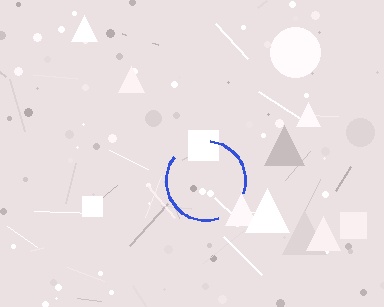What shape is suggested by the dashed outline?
The dashed outline suggests a circle.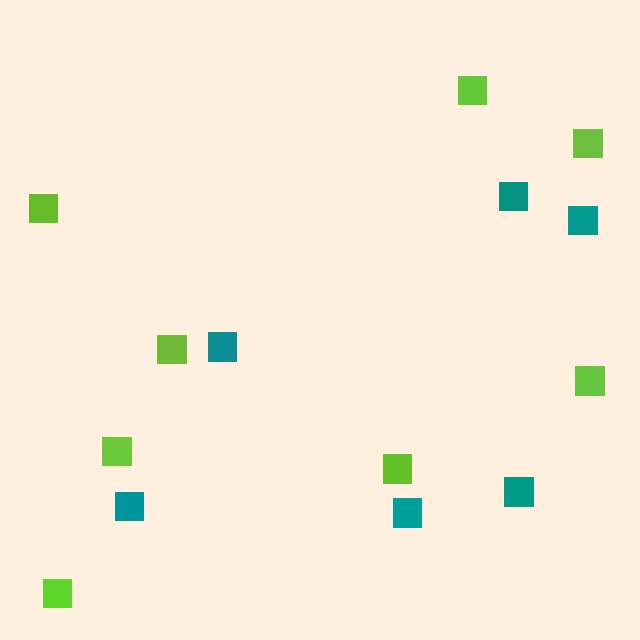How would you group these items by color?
There are 2 groups: one group of teal squares (6) and one group of lime squares (8).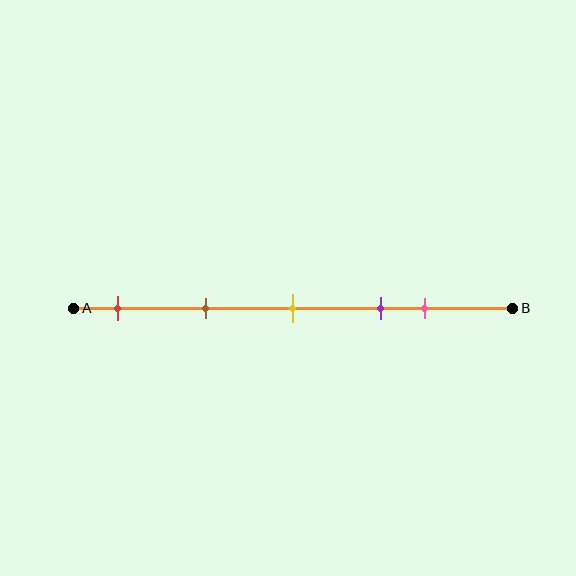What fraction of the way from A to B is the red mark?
The red mark is approximately 10% (0.1) of the way from A to B.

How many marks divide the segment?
There are 5 marks dividing the segment.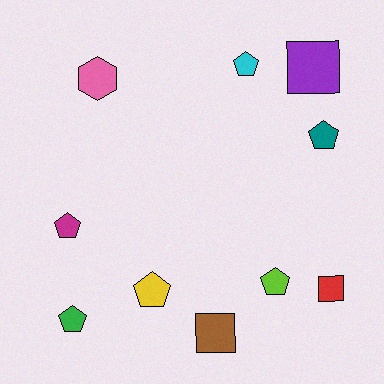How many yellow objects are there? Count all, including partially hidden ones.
There is 1 yellow object.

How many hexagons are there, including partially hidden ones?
There is 1 hexagon.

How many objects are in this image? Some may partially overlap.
There are 10 objects.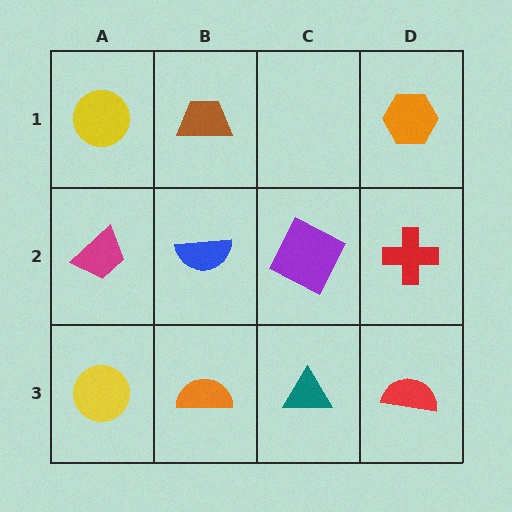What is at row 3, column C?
A teal triangle.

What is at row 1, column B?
A brown trapezoid.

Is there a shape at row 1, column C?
No, that cell is empty.